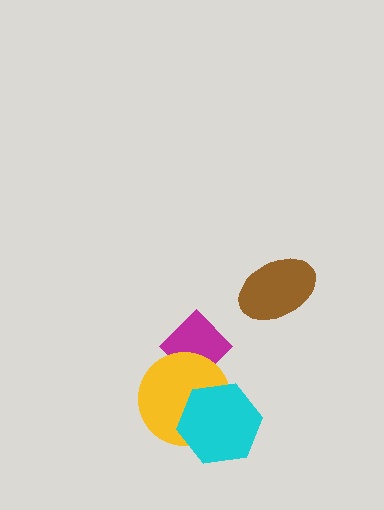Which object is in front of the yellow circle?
The cyan hexagon is in front of the yellow circle.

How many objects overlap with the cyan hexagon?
1 object overlaps with the cyan hexagon.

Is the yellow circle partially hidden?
Yes, it is partially covered by another shape.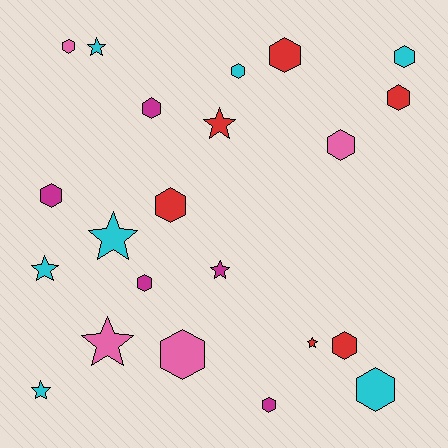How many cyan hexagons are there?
There are 3 cyan hexagons.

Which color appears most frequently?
Cyan, with 7 objects.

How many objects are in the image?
There are 22 objects.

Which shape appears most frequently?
Hexagon, with 14 objects.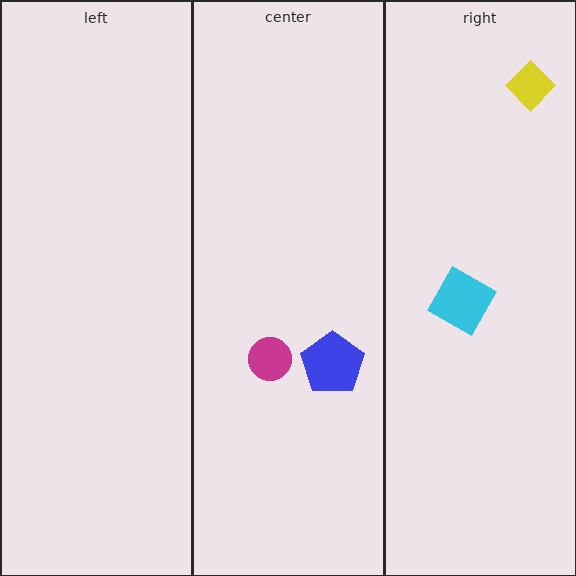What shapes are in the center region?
The blue pentagon, the magenta circle.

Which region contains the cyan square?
The right region.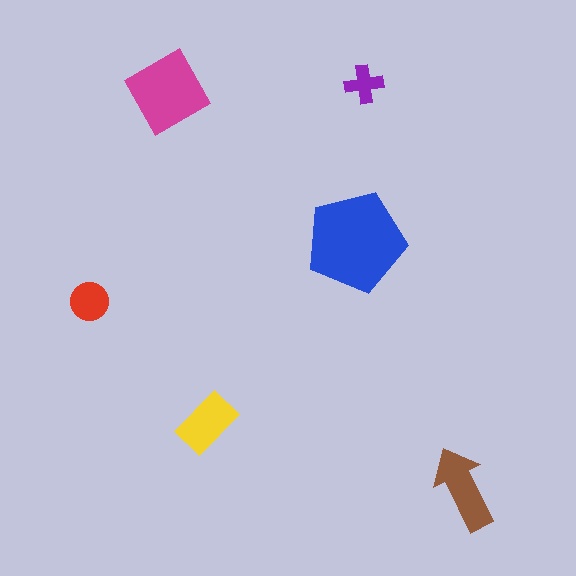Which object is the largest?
The blue pentagon.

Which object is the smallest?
The purple cross.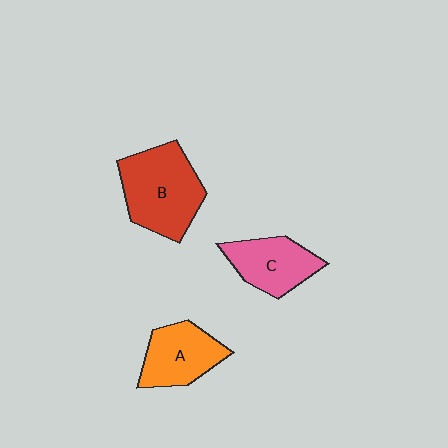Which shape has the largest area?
Shape B (red).